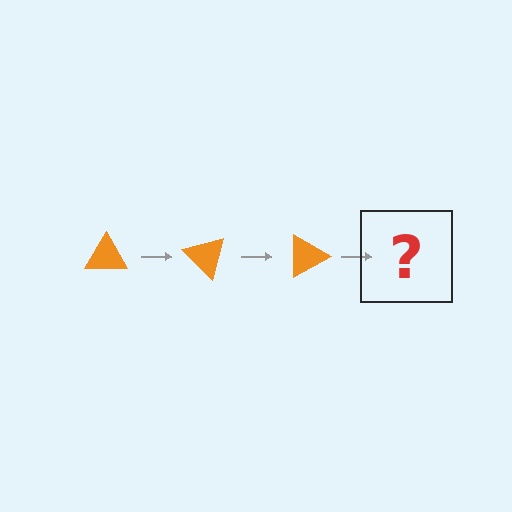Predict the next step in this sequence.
The next step is an orange triangle rotated 135 degrees.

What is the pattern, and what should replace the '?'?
The pattern is that the triangle rotates 45 degrees each step. The '?' should be an orange triangle rotated 135 degrees.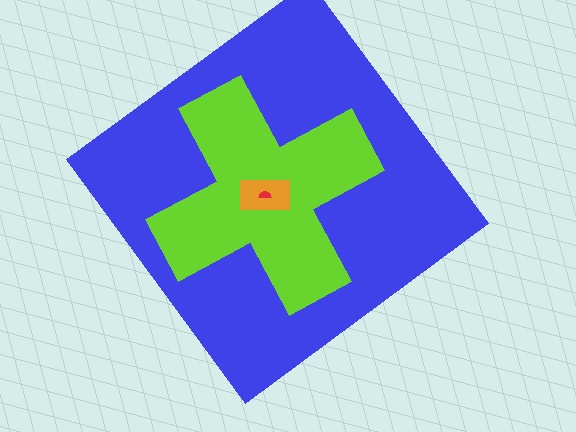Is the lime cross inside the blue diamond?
Yes.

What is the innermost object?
The red semicircle.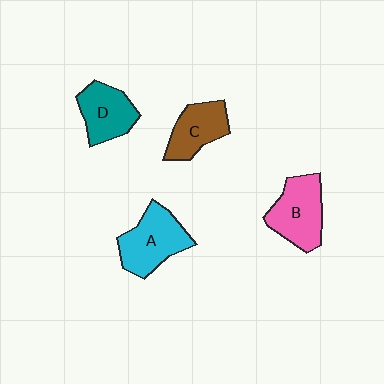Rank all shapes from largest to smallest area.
From largest to smallest: A (cyan), B (pink), D (teal), C (brown).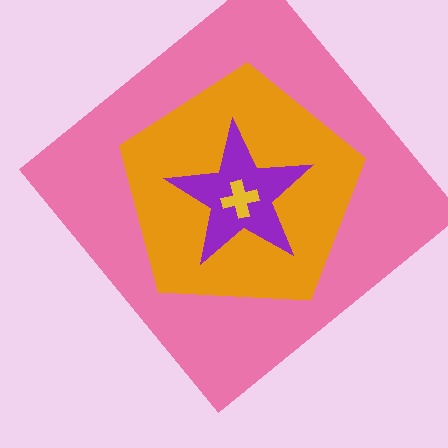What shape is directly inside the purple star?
The yellow cross.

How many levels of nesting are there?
4.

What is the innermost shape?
The yellow cross.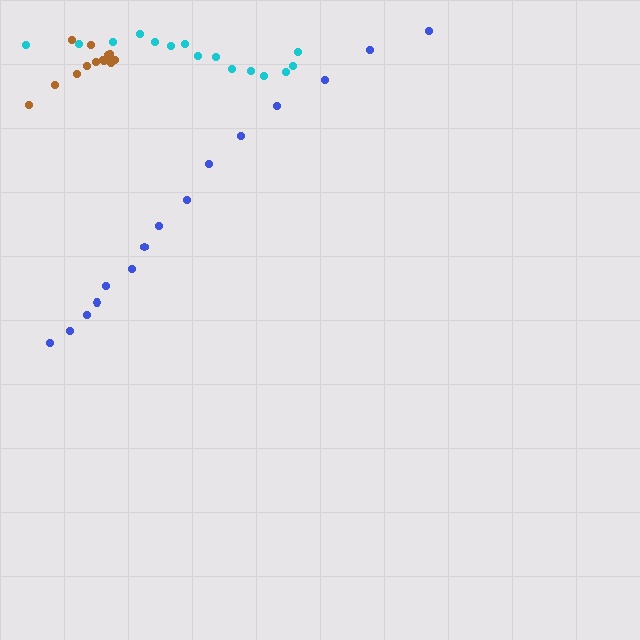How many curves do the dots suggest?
There are 3 distinct paths.